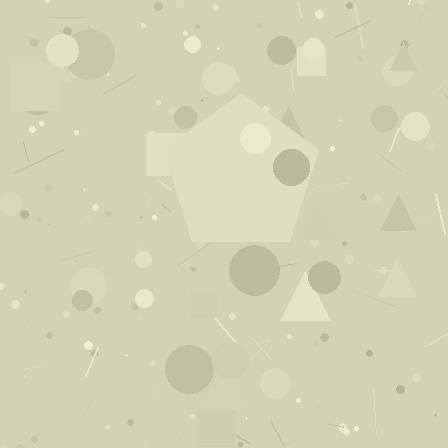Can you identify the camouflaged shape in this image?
The camouflaged shape is a pentagon.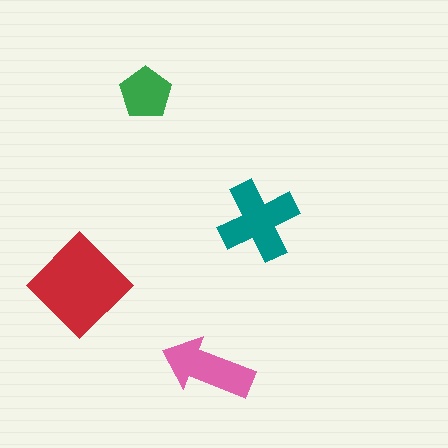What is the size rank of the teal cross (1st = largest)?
2nd.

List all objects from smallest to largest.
The green pentagon, the pink arrow, the teal cross, the red diamond.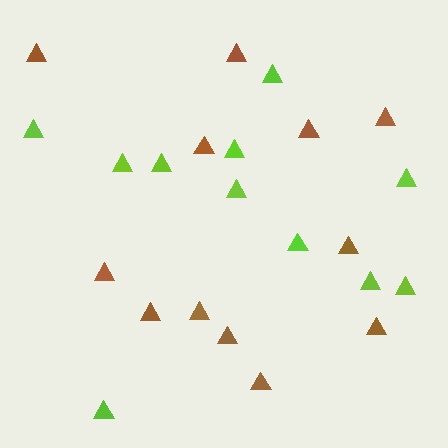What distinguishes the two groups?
There are 2 groups: one group of brown triangles (12) and one group of lime triangles (11).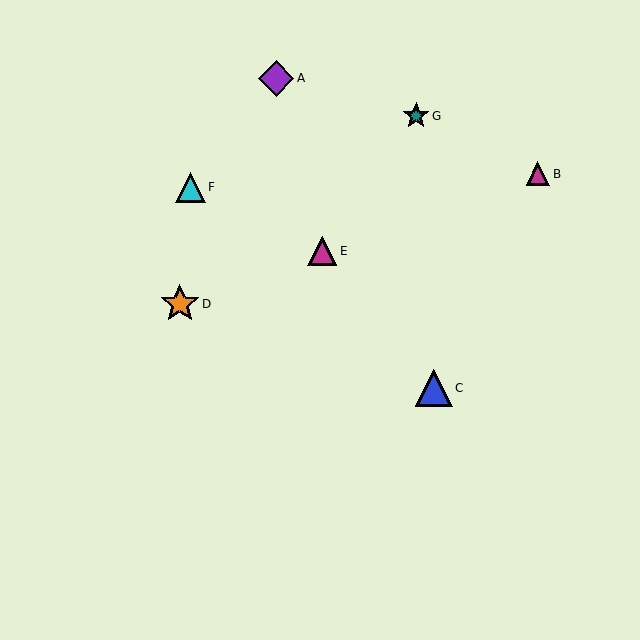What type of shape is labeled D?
Shape D is an orange star.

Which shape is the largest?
The orange star (labeled D) is the largest.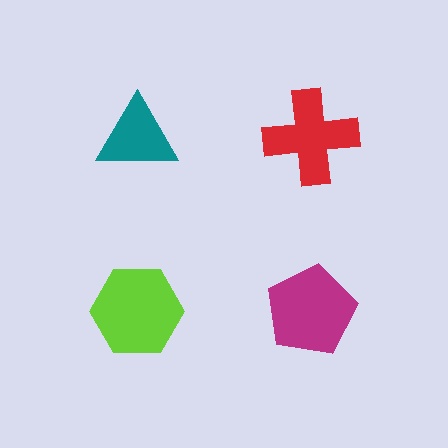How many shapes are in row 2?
2 shapes.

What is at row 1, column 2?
A red cross.